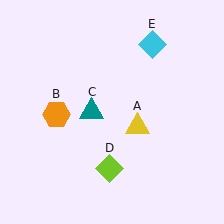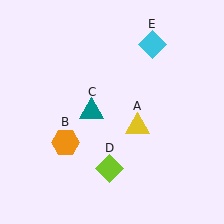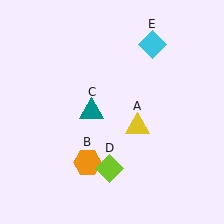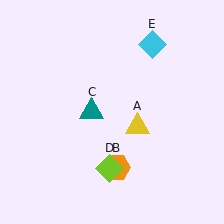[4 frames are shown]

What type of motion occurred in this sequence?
The orange hexagon (object B) rotated counterclockwise around the center of the scene.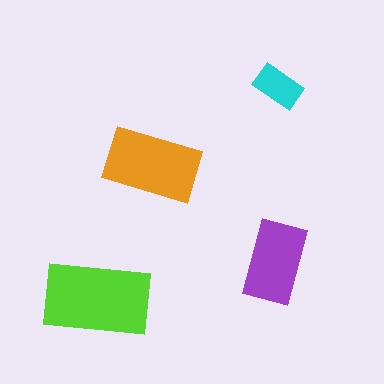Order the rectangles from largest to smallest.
the lime one, the orange one, the purple one, the cyan one.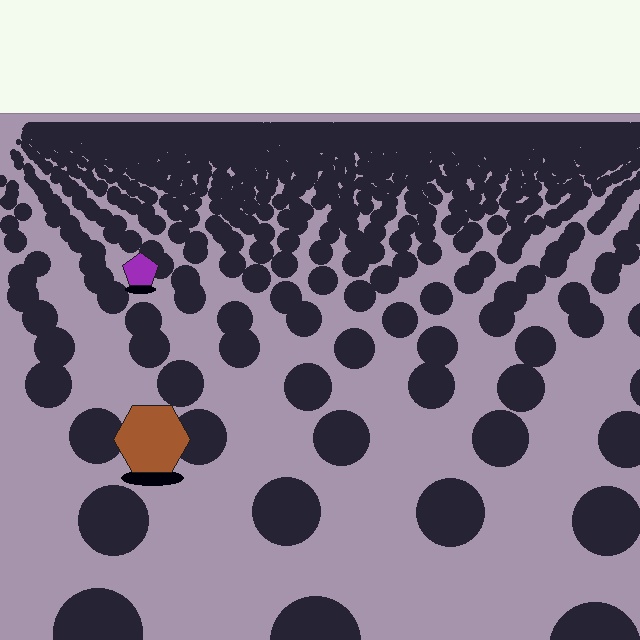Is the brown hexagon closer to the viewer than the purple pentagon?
Yes. The brown hexagon is closer — you can tell from the texture gradient: the ground texture is coarser near it.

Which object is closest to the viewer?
The brown hexagon is closest. The texture marks near it are larger and more spread out.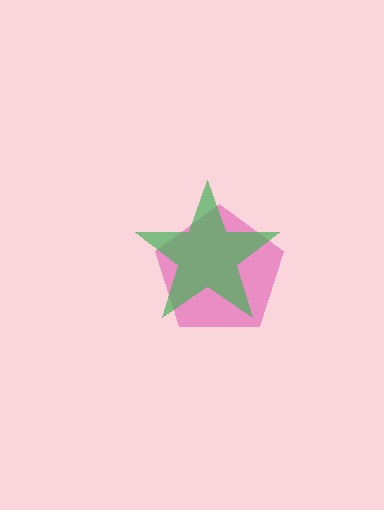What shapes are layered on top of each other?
The layered shapes are: a pink pentagon, a green star.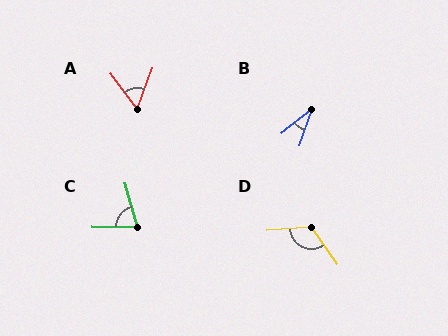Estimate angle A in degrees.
Approximately 57 degrees.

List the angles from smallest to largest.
B (32°), A (57°), C (74°), D (120°).